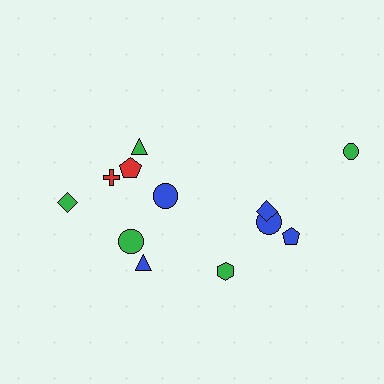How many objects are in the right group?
There are 5 objects.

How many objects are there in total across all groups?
There are 12 objects.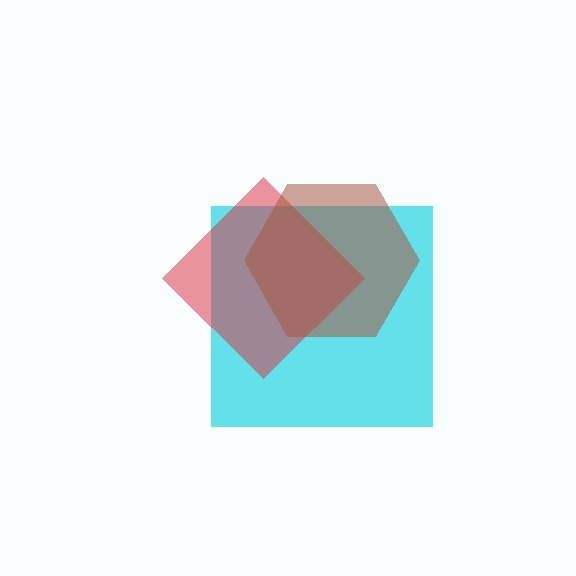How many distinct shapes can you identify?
There are 3 distinct shapes: a cyan square, a red diamond, a brown hexagon.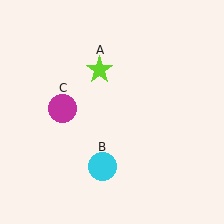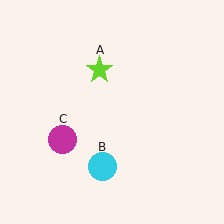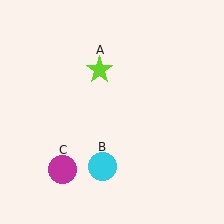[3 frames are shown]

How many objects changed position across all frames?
1 object changed position: magenta circle (object C).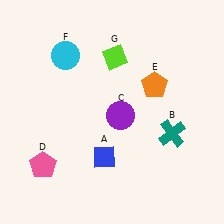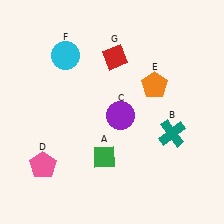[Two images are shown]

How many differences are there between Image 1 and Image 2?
There are 2 differences between the two images.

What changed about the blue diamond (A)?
In Image 1, A is blue. In Image 2, it changed to green.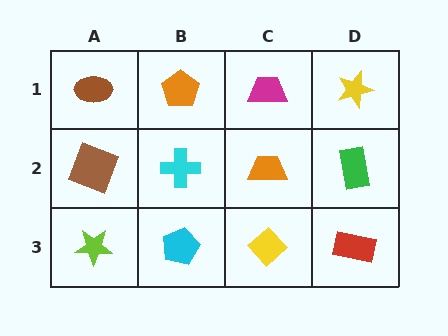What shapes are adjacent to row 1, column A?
A brown square (row 2, column A), an orange pentagon (row 1, column B).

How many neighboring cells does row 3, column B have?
3.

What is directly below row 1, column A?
A brown square.